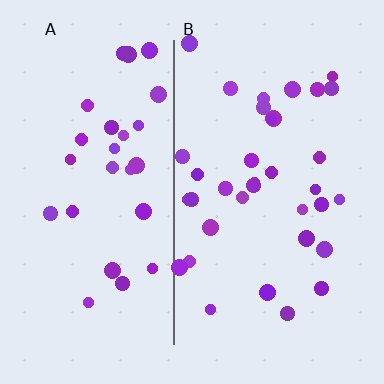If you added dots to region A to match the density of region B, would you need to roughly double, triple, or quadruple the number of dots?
Approximately double.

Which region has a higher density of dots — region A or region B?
B (the right).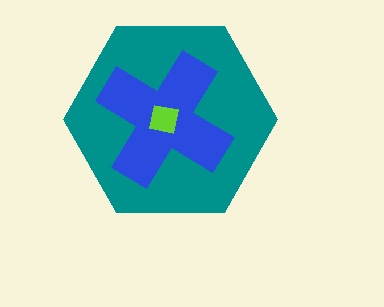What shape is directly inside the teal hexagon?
The blue cross.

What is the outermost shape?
The teal hexagon.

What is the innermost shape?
The lime square.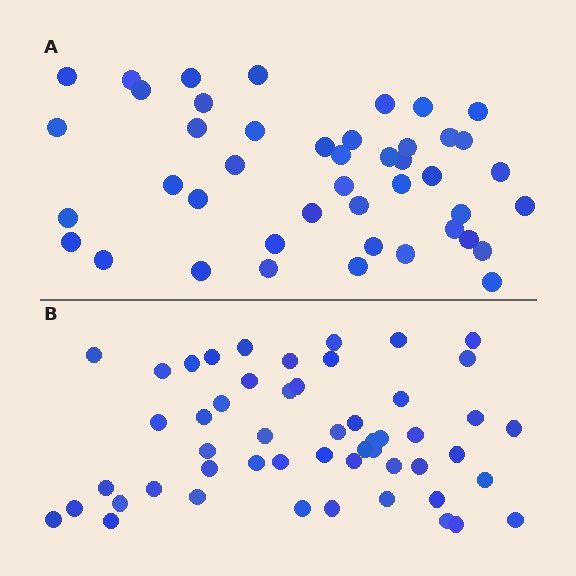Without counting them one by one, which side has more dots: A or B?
Region B (the bottom region) has more dots.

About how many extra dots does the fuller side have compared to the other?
Region B has roughly 8 or so more dots than region A.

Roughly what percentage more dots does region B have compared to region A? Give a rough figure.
About 20% more.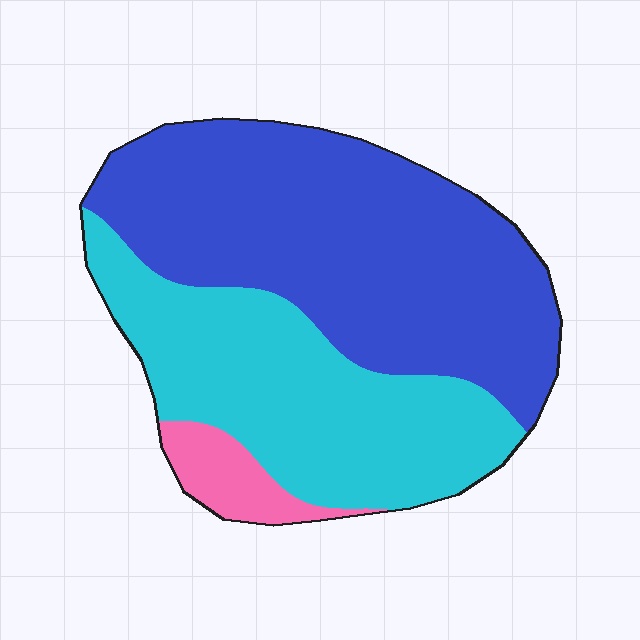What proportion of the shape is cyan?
Cyan takes up about three eighths (3/8) of the shape.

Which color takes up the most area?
Blue, at roughly 55%.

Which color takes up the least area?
Pink, at roughly 5%.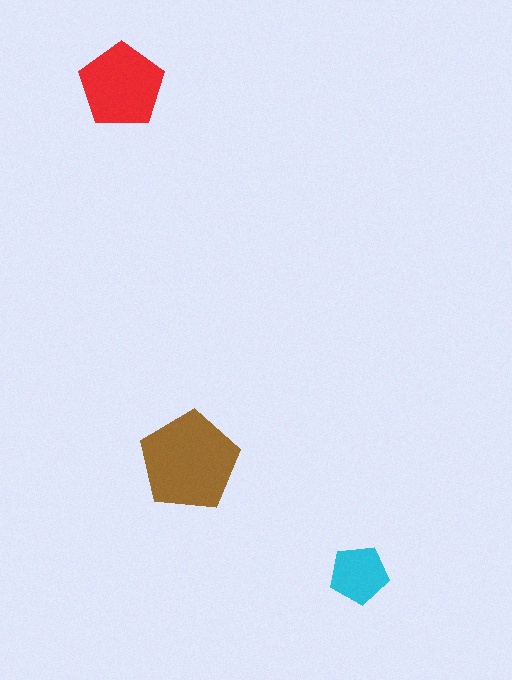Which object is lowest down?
The cyan pentagon is bottommost.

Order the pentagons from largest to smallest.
the brown one, the red one, the cyan one.